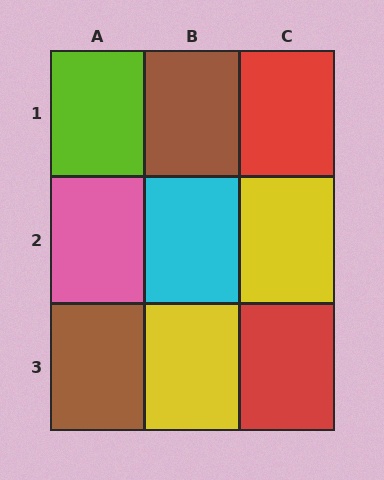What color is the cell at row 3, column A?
Brown.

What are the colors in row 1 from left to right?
Lime, brown, red.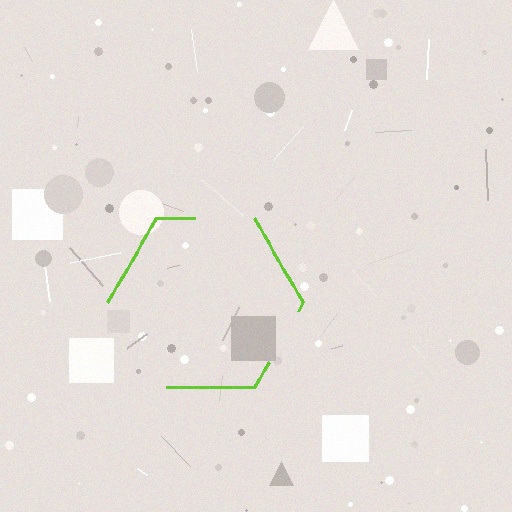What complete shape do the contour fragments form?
The contour fragments form a hexagon.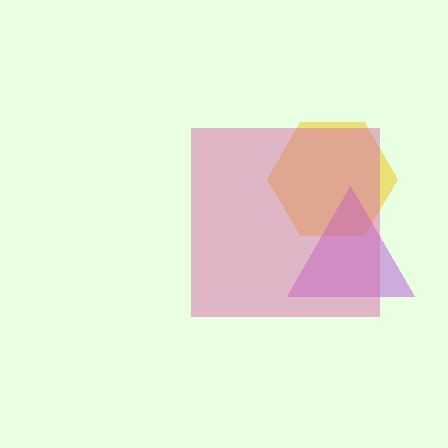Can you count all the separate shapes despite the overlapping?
Yes, there are 3 separate shapes.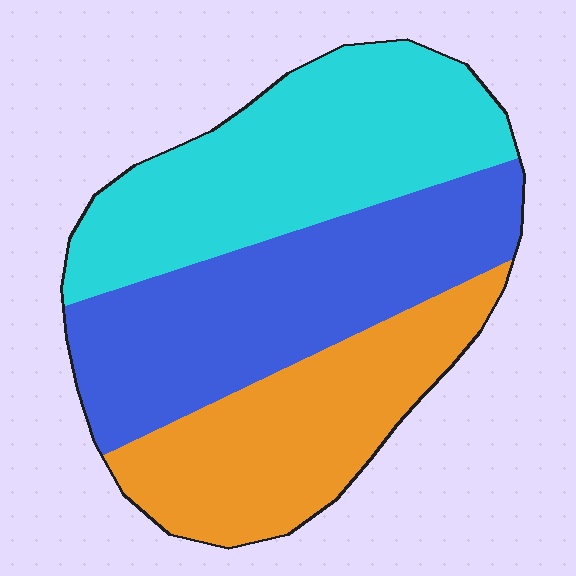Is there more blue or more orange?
Blue.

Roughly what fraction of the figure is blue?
Blue takes up between a third and a half of the figure.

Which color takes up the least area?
Orange, at roughly 30%.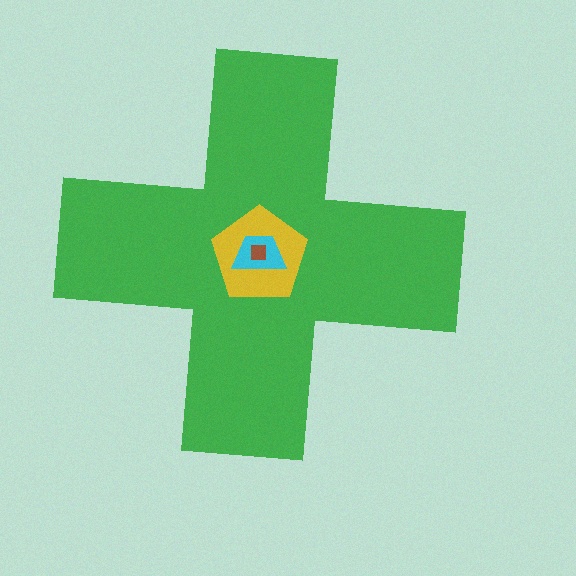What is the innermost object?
The brown square.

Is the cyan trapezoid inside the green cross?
Yes.